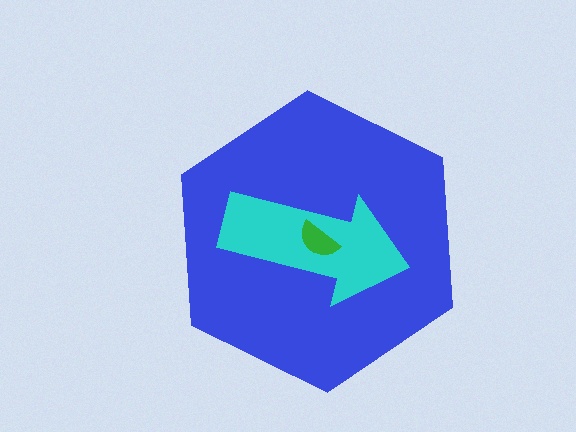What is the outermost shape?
The blue hexagon.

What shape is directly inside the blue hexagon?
The cyan arrow.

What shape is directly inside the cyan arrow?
The green semicircle.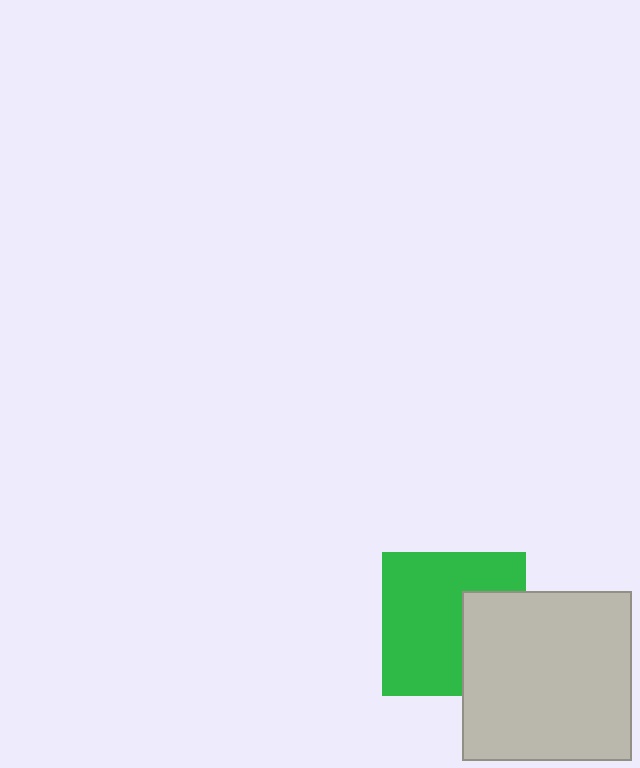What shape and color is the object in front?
The object in front is a light gray square.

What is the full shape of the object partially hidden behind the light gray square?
The partially hidden object is a green square.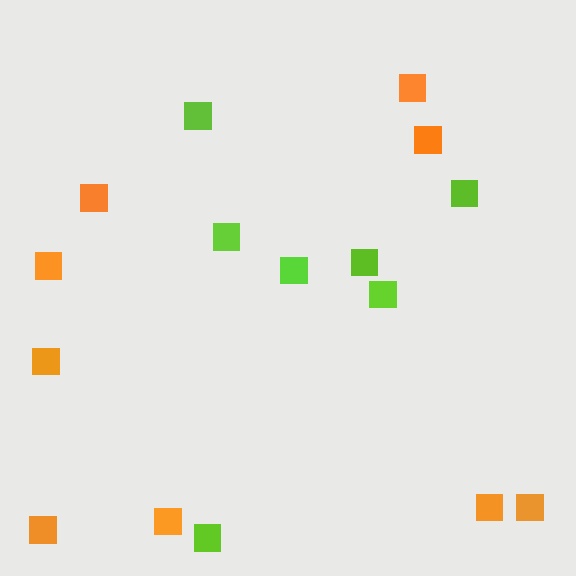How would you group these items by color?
There are 2 groups: one group of lime squares (7) and one group of orange squares (9).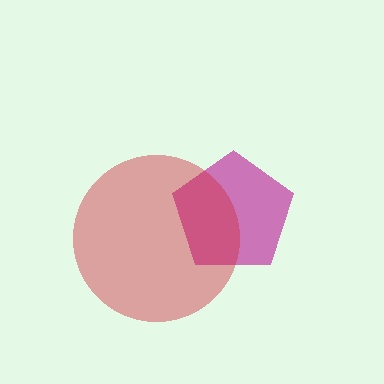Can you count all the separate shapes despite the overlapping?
Yes, there are 2 separate shapes.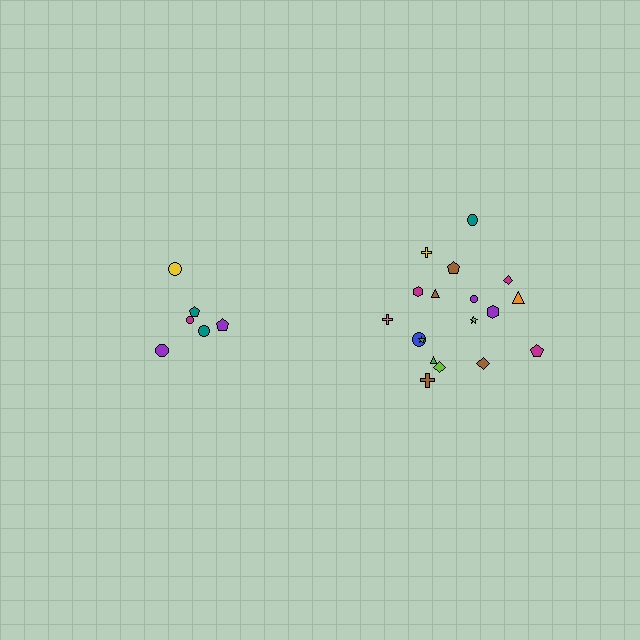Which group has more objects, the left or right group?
The right group.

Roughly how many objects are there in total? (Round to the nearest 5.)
Roughly 25 objects in total.